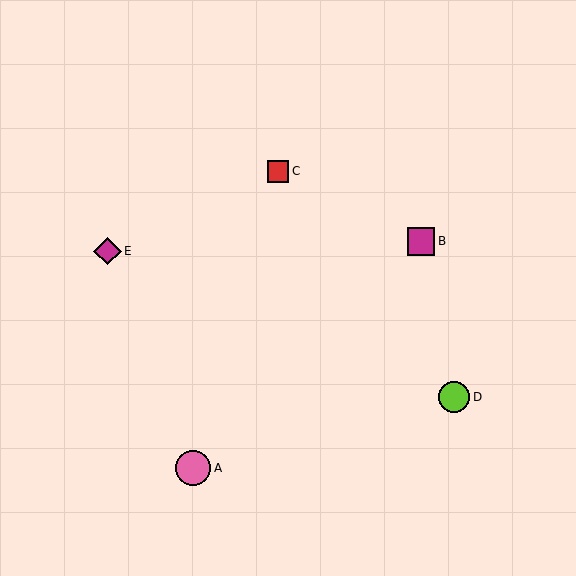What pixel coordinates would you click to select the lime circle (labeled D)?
Click at (454, 397) to select the lime circle D.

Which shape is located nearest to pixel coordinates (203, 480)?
The pink circle (labeled A) at (193, 468) is nearest to that location.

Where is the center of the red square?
The center of the red square is at (278, 171).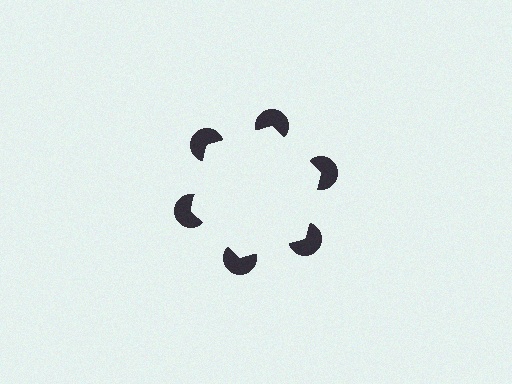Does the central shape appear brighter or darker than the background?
It typically appears slightly brighter than the background, even though no actual brightness change is drawn.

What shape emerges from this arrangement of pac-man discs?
An illusory hexagon — its edges are inferred from the aligned wedge cuts in the pac-man discs, not physically drawn.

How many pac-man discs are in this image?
There are 6 — one at each vertex of the illusory hexagon.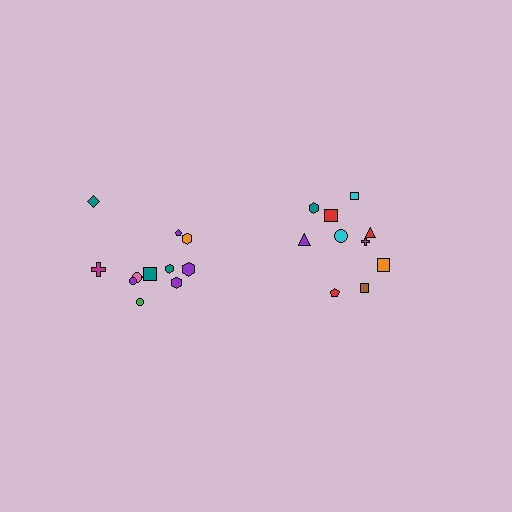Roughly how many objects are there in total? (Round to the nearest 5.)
Roughly 20 objects in total.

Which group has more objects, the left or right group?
The left group.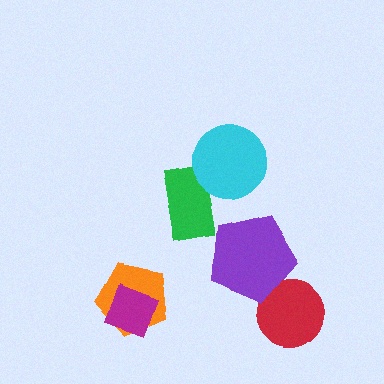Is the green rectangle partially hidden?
Yes, it is partially covered by another shape.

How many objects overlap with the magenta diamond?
1 object overlaps with the magenta diamond.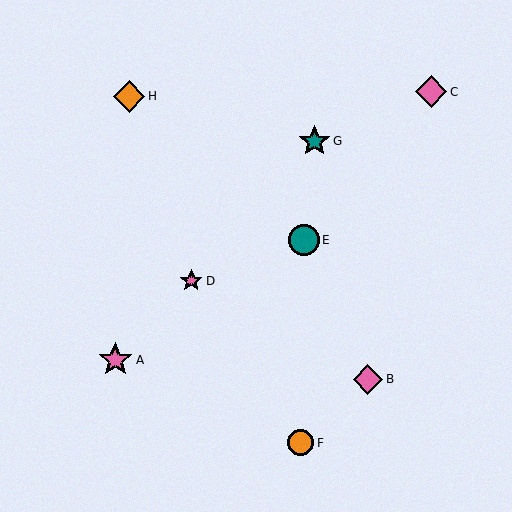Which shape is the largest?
The pink star (labeled A) is the largest.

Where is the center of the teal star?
The center of the teal star is at (314, 141).